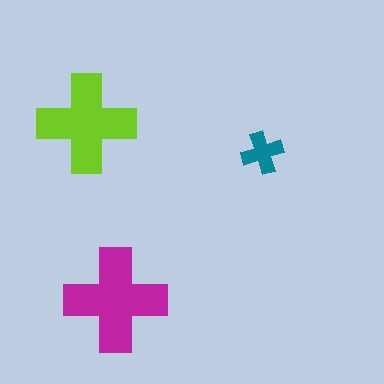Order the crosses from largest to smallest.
the magenta one, the lime one, the teal one.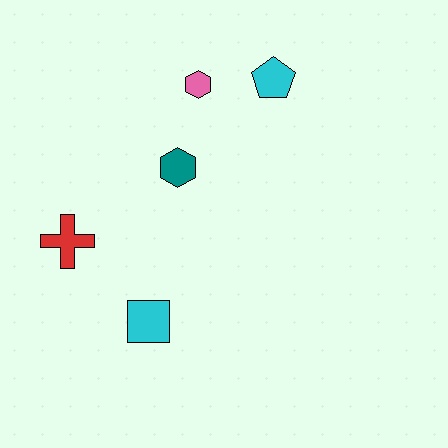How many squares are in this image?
There is 1 square.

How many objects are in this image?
There are 5 objects.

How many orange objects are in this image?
There are no orange objects.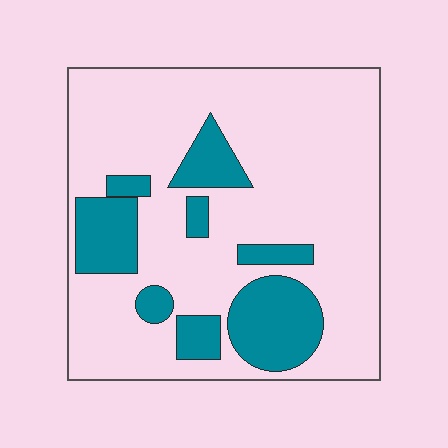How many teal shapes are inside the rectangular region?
8.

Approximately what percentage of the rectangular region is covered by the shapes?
Approximately 25%.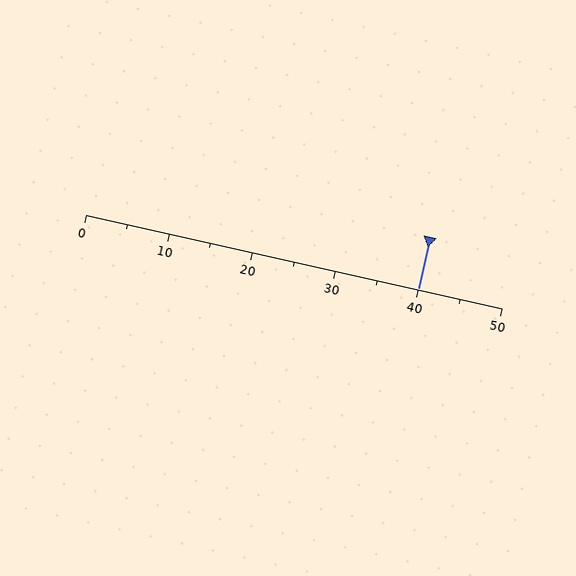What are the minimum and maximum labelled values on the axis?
The axis runs from 0 to 50.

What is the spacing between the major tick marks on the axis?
The major ticks are spaced 10 apart.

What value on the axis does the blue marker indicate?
The marker indicates approximately 40.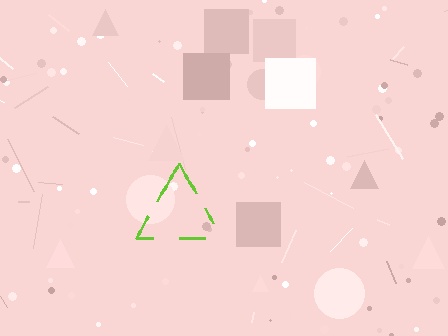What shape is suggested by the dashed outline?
The dashed outline suggests a triangle.